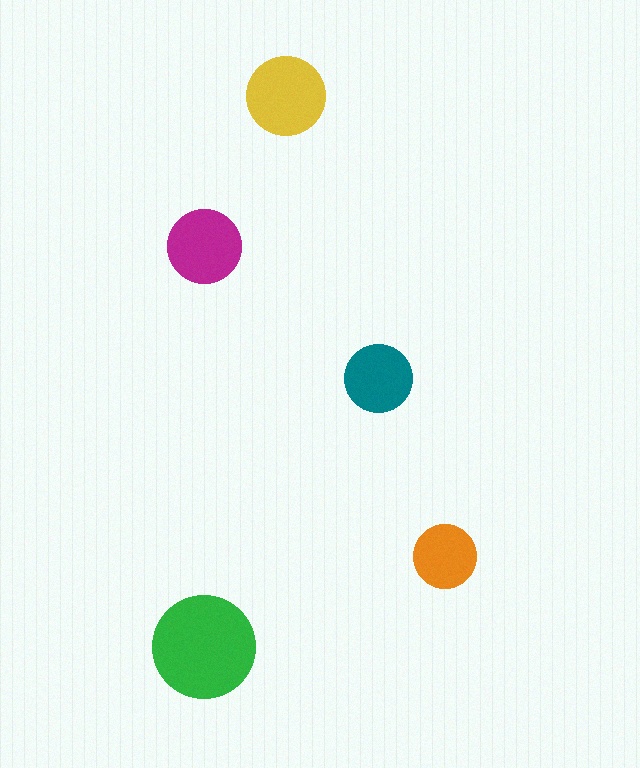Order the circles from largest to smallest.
the green one, the yellow one, the magenta one, the teal one, the orange one.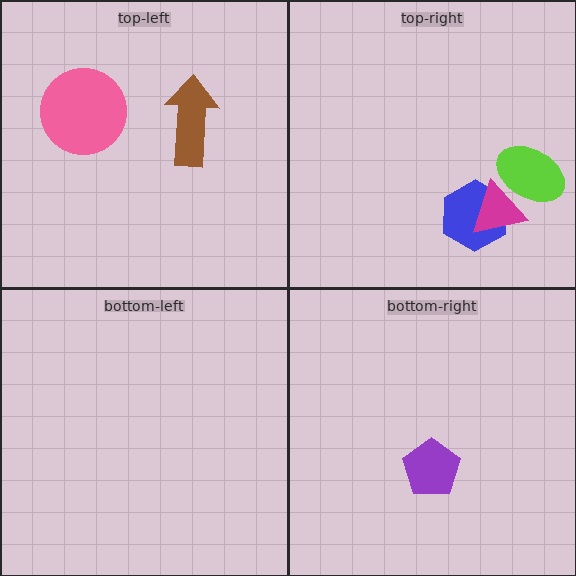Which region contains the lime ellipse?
The top-right region.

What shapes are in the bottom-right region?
The purple pentagon.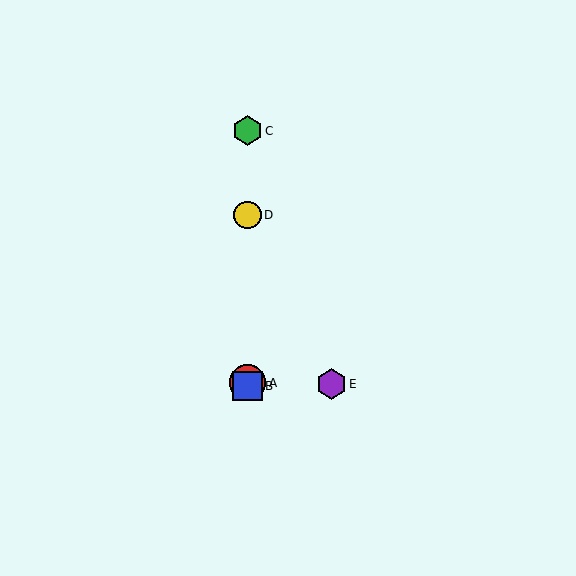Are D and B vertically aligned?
Yes, both are at x≈248.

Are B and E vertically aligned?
No, B is at x≈248 and E is at x≈331.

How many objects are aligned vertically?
4 objects (A, B, C, D) are aligned vertically.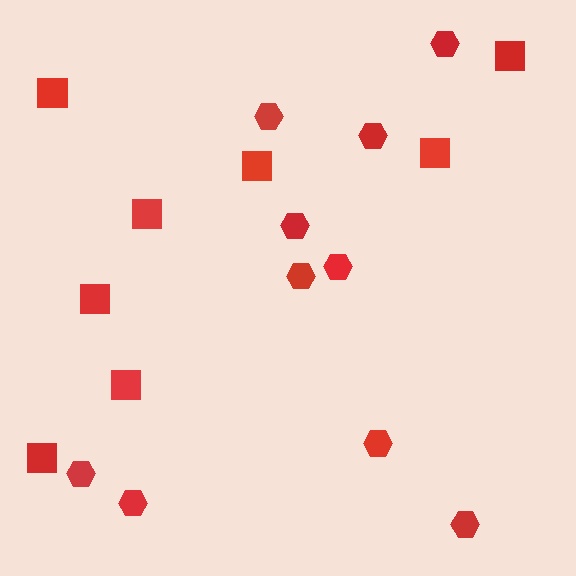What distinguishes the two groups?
There are 2 groups: one group of hexagons (10) and one group of squares (8).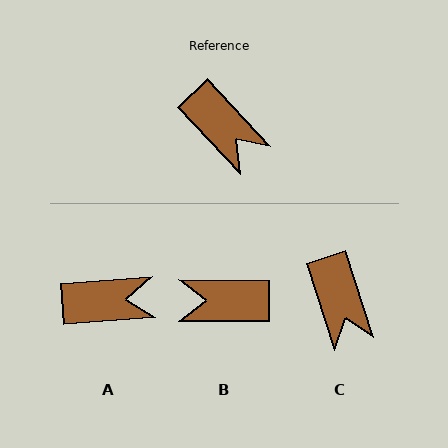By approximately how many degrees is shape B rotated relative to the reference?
Approximately 133 degrees clockwise.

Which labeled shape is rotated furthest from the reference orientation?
B, about 133 degrees away.